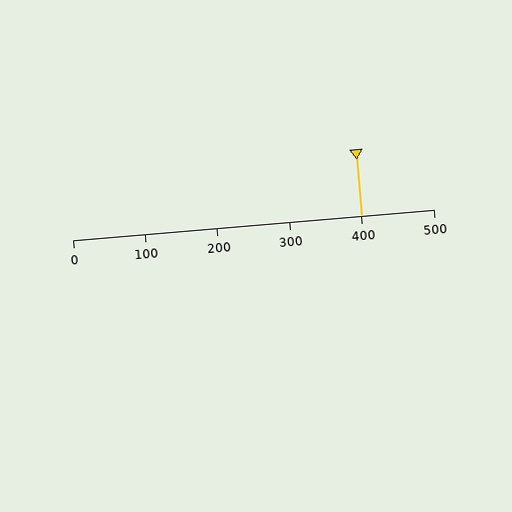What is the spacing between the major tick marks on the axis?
The major ticks are spaced 100 apart.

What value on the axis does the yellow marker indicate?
The marker indicates approximately 400.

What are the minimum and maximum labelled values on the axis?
The axis runs from 0 to 500.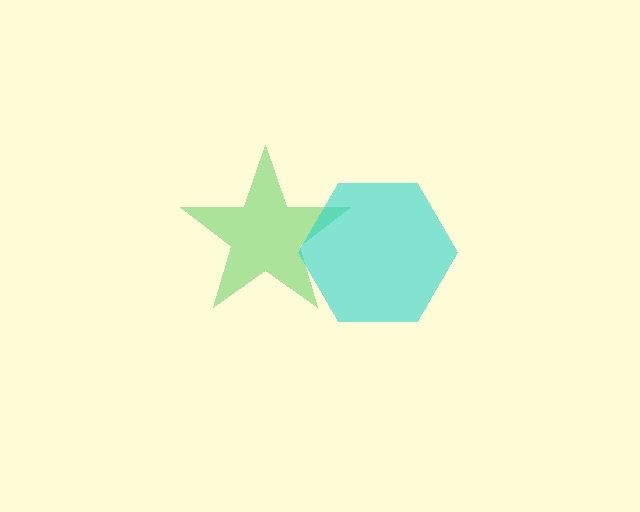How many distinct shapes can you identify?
There are 2 distinct shapes: a green star, a cyan hexagon.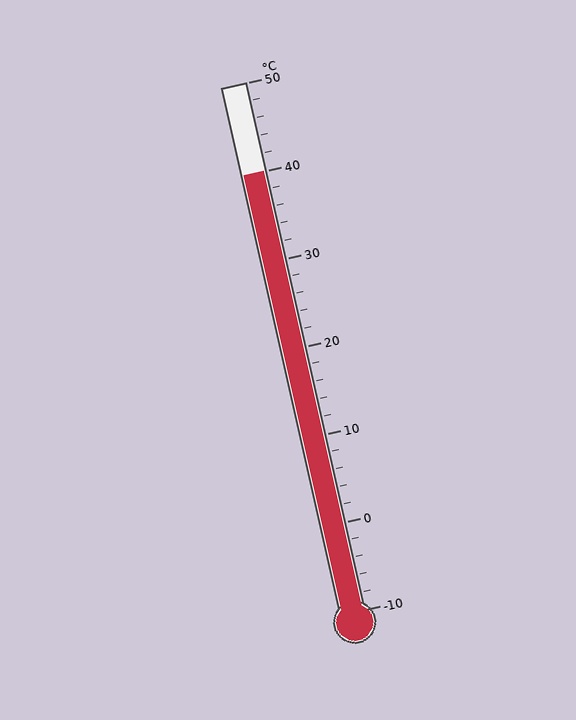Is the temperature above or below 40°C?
The temperature is at 40°C.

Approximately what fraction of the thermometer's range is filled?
The thermometer is filled to approximately 85% of its range.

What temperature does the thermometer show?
The thermometer shows approximately 40°C.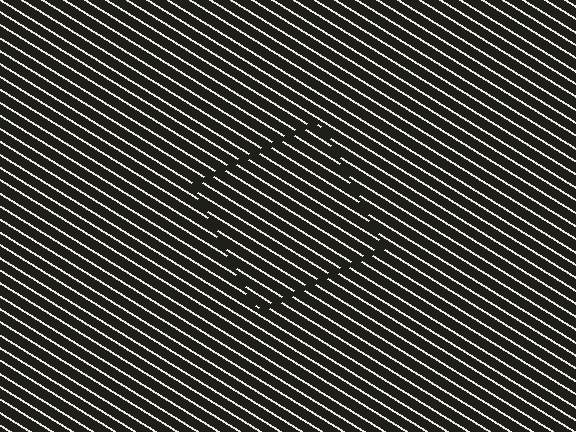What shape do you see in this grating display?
An illusory square. The interior of the shape contains the same grating, shifted by half a period — the contour is defined by the phase discontinuity where line-ends from the inner and outer gratings abut.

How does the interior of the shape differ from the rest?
The interior of the shape contains the same grating, shifted by half a period — the contour is defined by the phase discontinuity where line-ends from the inner and outer gratings abut.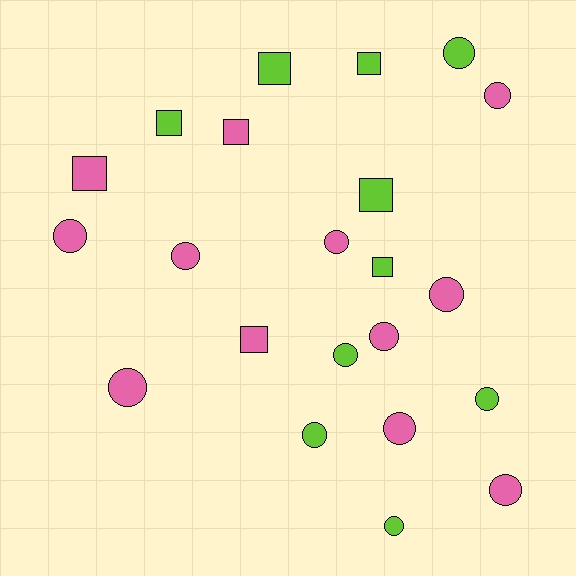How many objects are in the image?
There are 22 objects.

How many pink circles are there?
There are 9 pink circles.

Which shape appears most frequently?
Circle, with 14 objects.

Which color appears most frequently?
Pink, with 12 objects.